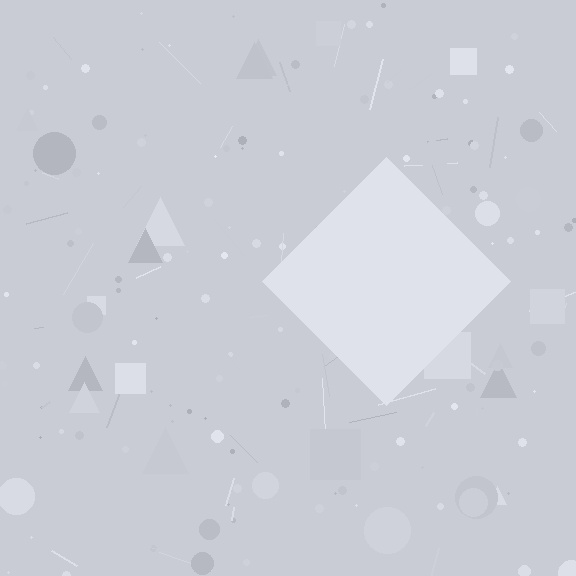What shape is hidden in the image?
A diamond is hidden in the image.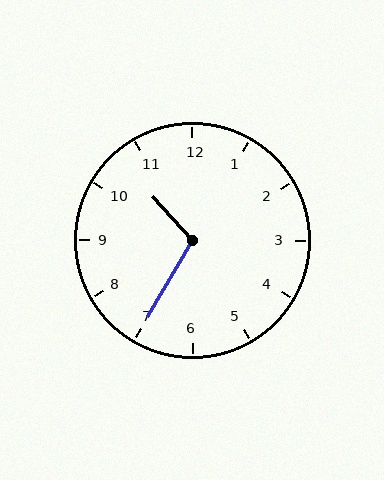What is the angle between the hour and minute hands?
Approximately 108 degrees.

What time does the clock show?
10:35.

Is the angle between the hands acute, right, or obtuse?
It is obtuse.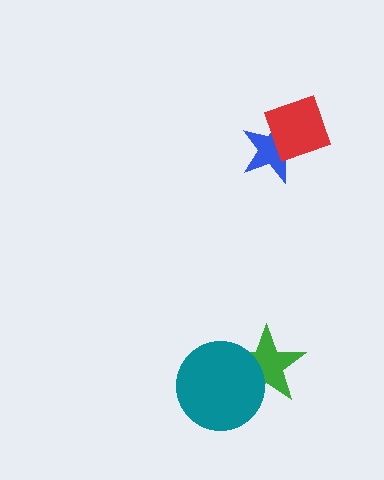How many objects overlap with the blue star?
1 object overlaps with the blue star.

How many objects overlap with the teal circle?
1 object overlaps with the teal circle.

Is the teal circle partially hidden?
No, no other shape covers it.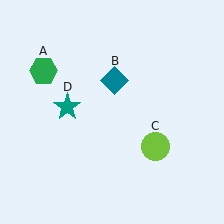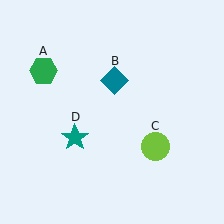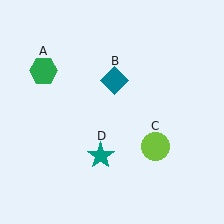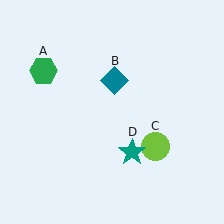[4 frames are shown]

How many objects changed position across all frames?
1 object changed position: teal star (object D).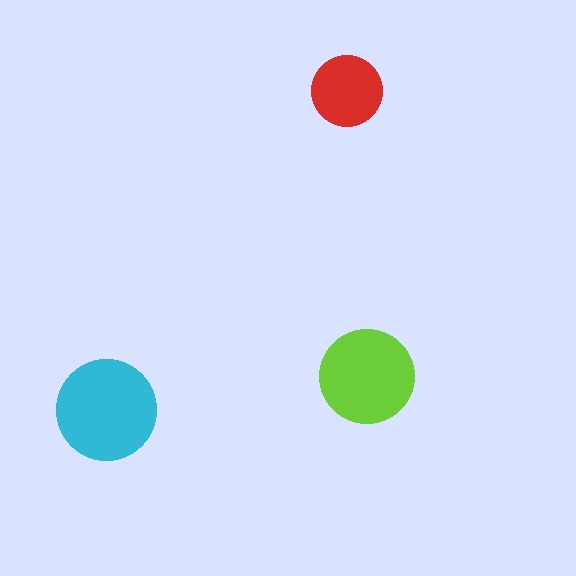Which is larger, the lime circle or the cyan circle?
The cyan one.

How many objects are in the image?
There are 3 objects in the image.